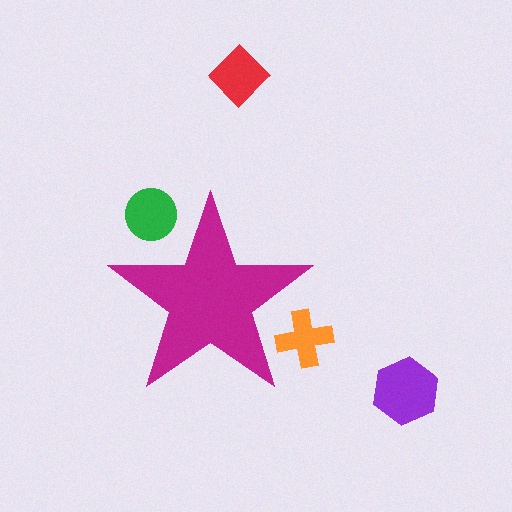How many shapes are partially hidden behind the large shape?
2 shapes are partially hidden.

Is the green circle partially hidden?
Yes, the green circle is partially hidden behind the magenta star.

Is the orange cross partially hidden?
Yes, the orange cross is partially hidden behind the magenta star.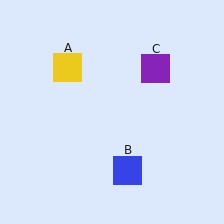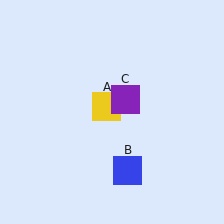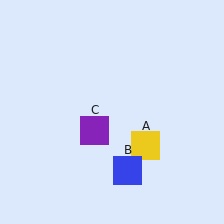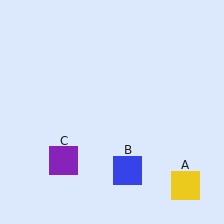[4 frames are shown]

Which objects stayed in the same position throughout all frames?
Blue square (object B) remained stationary.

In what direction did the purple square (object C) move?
The purple square (object C) moved down and to the left.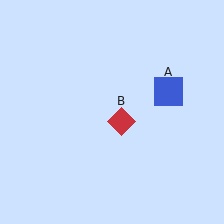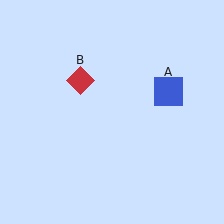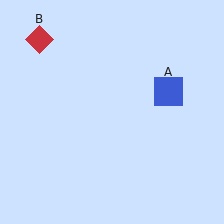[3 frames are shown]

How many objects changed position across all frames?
1 object changed position: red diamond (object B).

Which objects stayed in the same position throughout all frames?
Blue square (object A) remained stationary.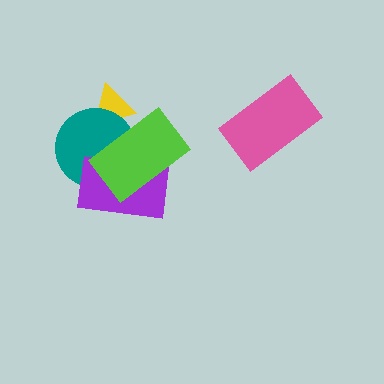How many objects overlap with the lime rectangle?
3 objects overlap with the lime rectangle.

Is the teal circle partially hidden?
Yes, it is partially covered by another shape.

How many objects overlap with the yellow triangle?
2 objects overlap with the yellow triangle.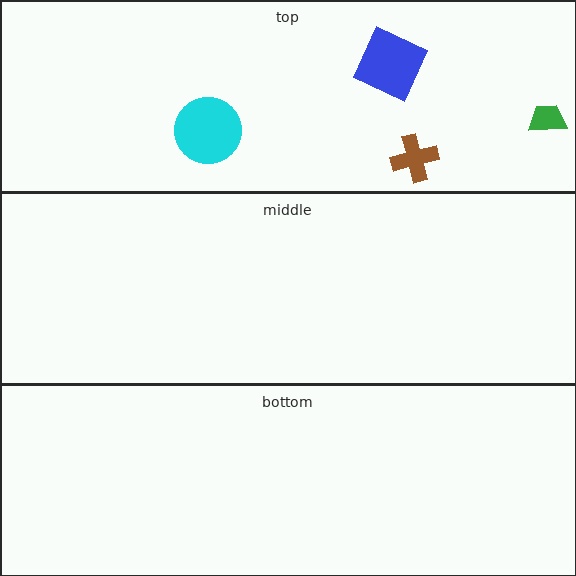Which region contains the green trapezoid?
The top region.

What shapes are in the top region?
The brown cross, the blue square, the cyan circle, the green trapezoid.